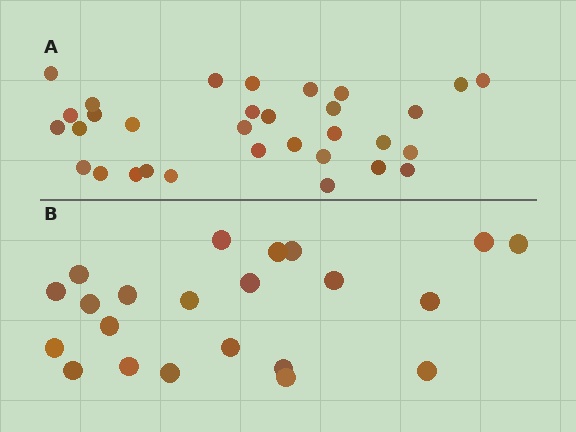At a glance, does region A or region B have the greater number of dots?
Region A (the top region) has more dots.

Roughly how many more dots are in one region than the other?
Region A has roughly 10 or so more dots than region B.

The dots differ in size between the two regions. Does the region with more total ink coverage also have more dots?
No. Region B has more total ink coverage because its dots are larger, but region A actually contains more individual dots. Total area can be misleading — the number of items is what matters here.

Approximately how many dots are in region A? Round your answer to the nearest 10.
About 30 dots. (The exact count is 32, which rounds to 30.)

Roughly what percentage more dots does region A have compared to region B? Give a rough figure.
About 45% more.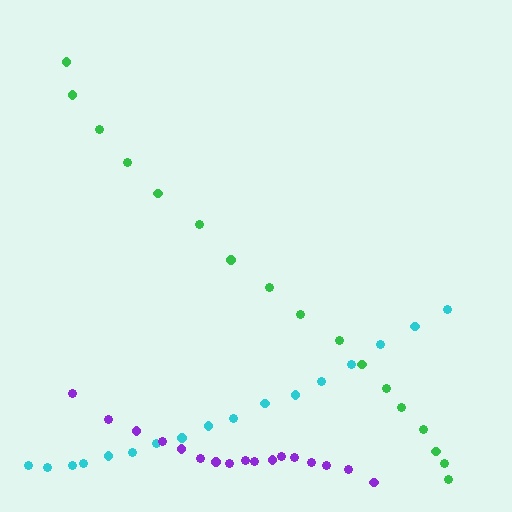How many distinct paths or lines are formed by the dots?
There are 3 distinct paths.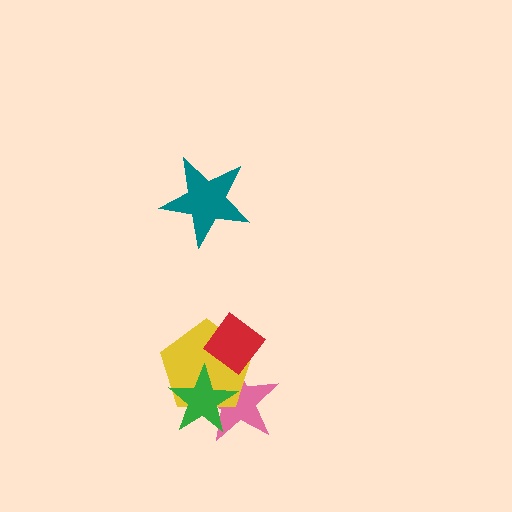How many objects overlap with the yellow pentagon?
3 objects overlap with the yellow pentagon.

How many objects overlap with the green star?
2 objects overlap with the green star.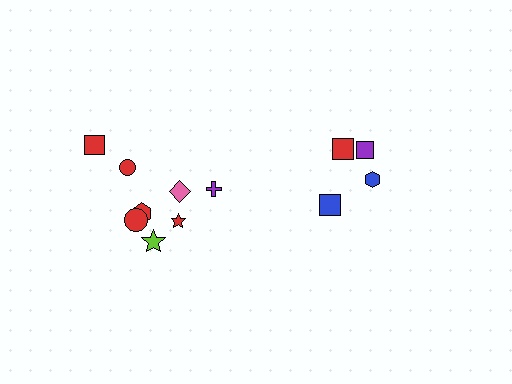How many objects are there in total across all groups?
There are 12 objects.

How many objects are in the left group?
There are 8 objects.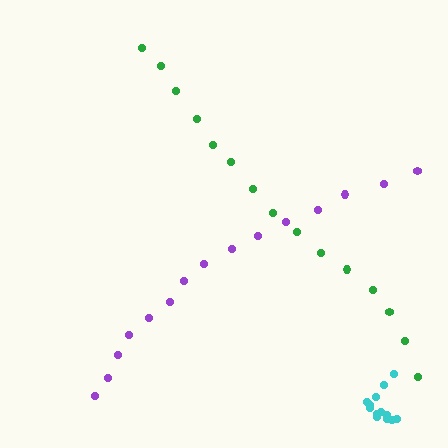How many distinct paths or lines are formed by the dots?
There are 3 distinct paths.